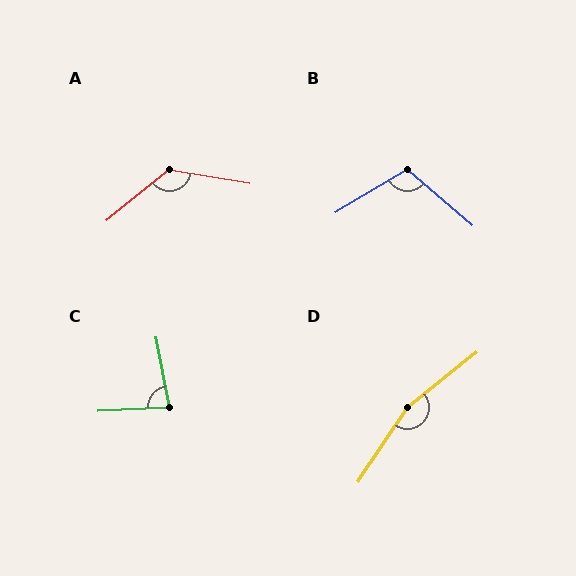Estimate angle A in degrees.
Approximately 132 degrees.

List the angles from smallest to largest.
C (82°), B (108°), A (132°), D (162°).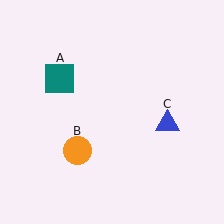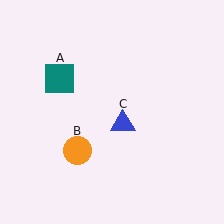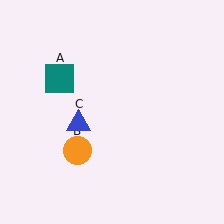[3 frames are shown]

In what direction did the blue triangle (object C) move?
The blue triangle (object C) moved left.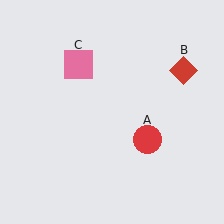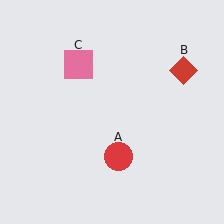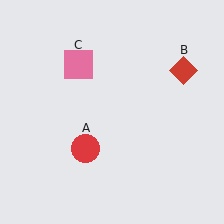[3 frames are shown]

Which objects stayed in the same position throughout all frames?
Red diamond (object B) and pink square (object C) remained stationary.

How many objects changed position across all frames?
1 object changed position: red circle (object A).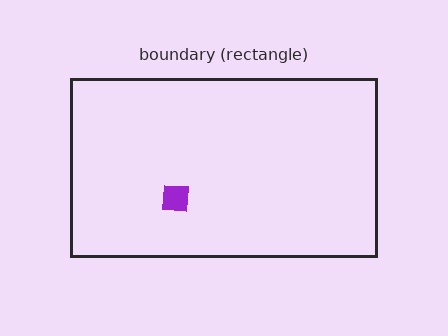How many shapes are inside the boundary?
1 inside, 0 outside.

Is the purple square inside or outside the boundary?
Inside.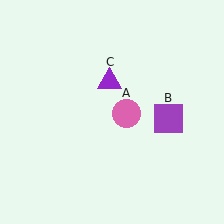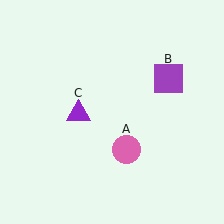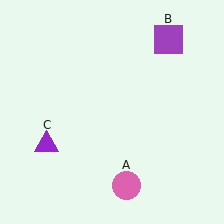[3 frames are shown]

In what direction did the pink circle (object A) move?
The pink circle (object A) moved down.